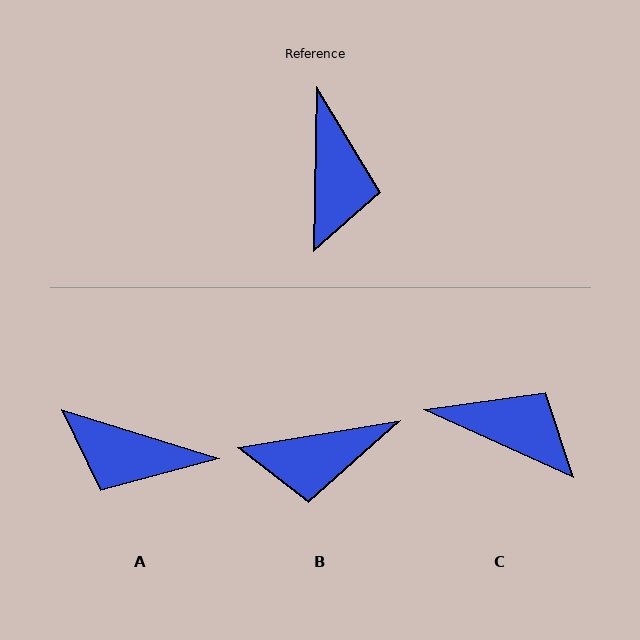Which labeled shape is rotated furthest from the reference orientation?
A, about 106 degrees away.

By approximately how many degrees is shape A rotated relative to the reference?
Approximately 106 degrees clockwise.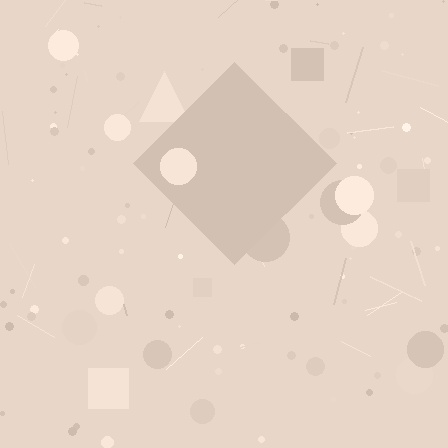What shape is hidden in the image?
A diamond is hidden in the image.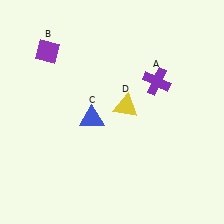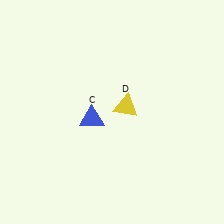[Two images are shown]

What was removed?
The purple diamond (B), the purple cross (A) were removed in Image 2.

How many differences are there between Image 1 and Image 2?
There are 2 differences between the two images.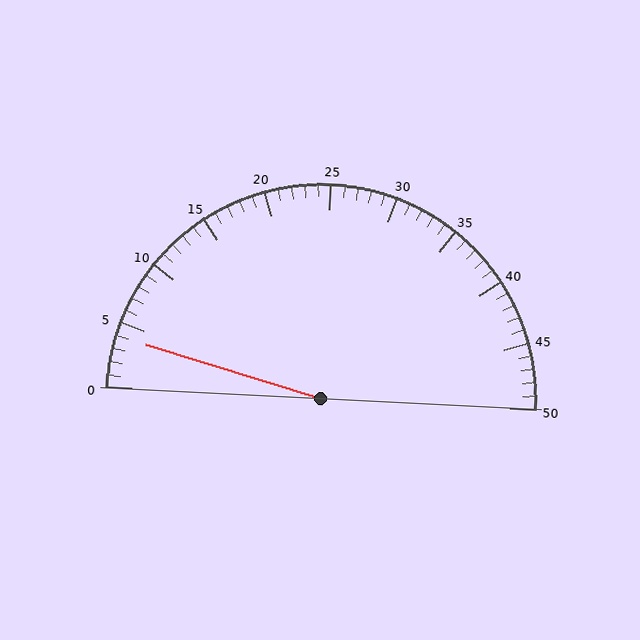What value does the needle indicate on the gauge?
The needle indicates approximately 4.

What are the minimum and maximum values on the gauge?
The gauge ranges from 0 to 50.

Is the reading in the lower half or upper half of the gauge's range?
The reading is in the lower half of the range (0 to 50).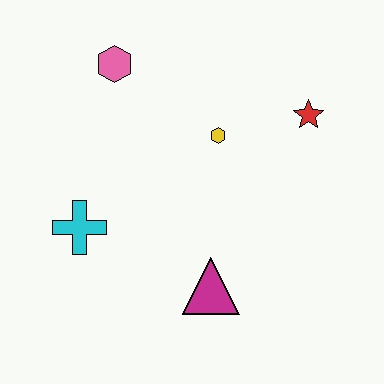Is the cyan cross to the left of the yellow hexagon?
Yes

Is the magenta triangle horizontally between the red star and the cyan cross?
Yes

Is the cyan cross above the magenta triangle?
Yes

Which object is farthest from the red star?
The cyan cross is farthest from the red star.